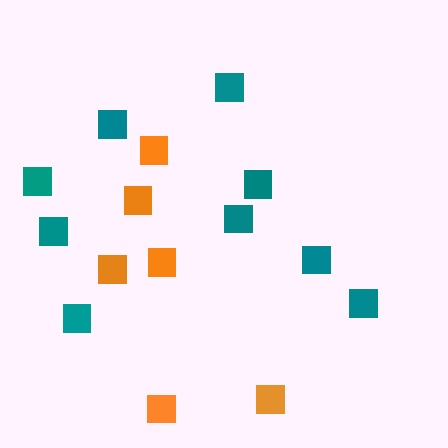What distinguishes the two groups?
There are 2 groups: one group of orange squares (6) and one group of teal squares (9).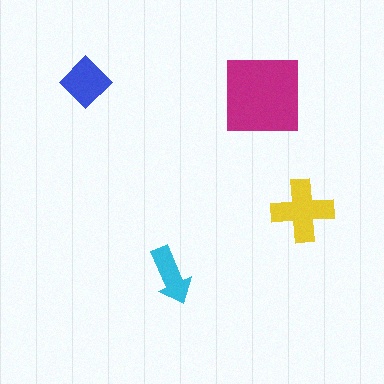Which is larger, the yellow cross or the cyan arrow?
The yellow cross.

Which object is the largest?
The magenta square.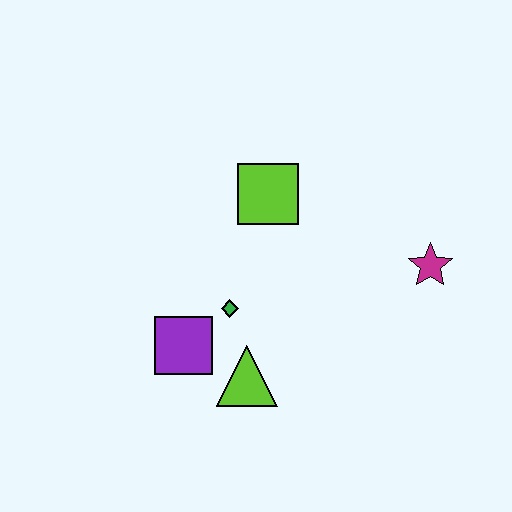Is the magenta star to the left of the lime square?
No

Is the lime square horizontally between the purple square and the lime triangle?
No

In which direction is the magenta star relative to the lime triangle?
The magenta star is to the right of the lime triangle.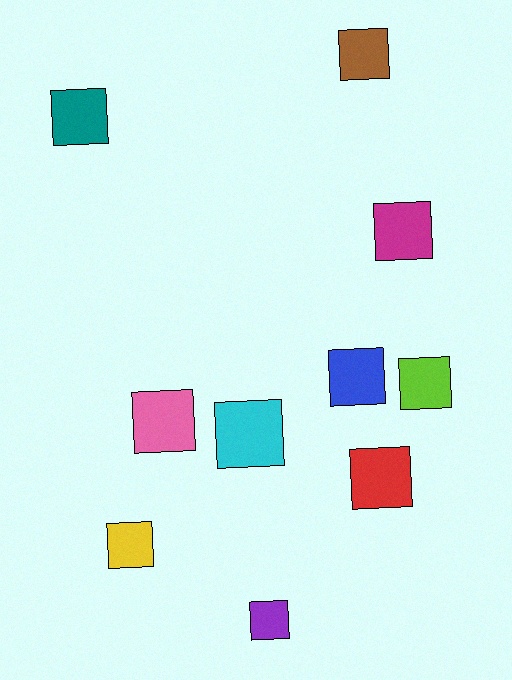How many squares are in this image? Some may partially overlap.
There are 10 squares.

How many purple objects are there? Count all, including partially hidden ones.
There is 1 purple object.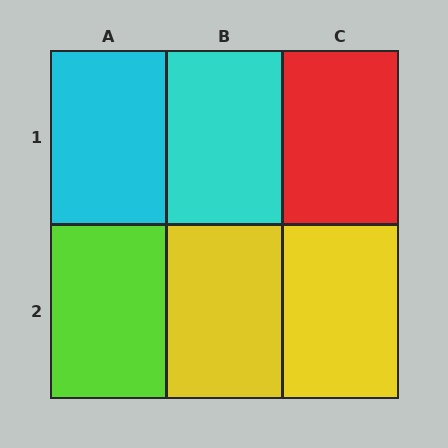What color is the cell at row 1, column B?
Cyan.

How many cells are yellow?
2 cells are yellow.